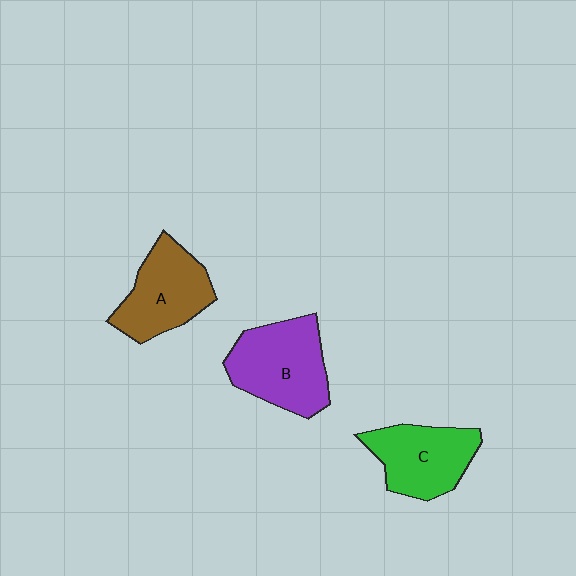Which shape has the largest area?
Shape B (purple).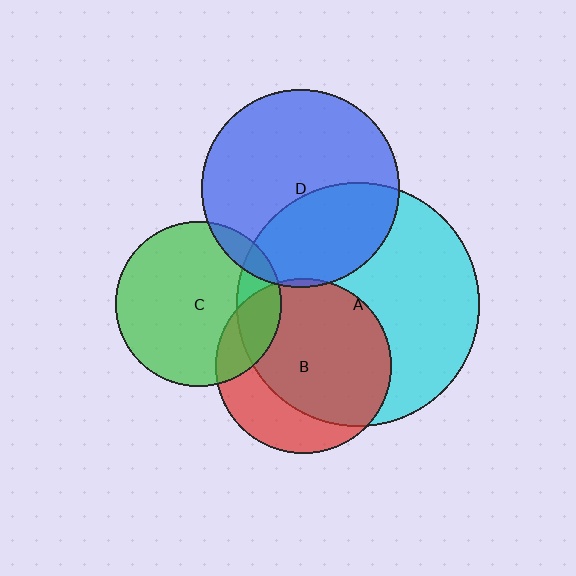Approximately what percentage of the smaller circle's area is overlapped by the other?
Approximately 20%.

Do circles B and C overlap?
Yes.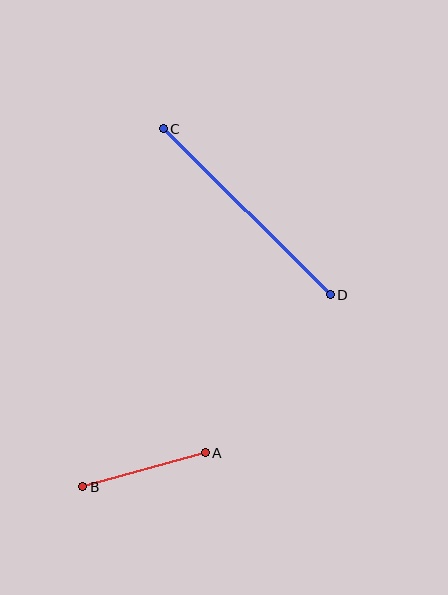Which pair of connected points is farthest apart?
Points C and D are farthest apart.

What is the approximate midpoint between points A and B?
The midpoint is at approximately (144, 470) pixels.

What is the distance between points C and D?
The distance is approximately 236 pixels.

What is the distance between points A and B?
The distance is approximately 127 pixels.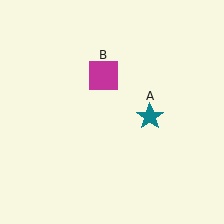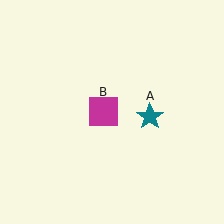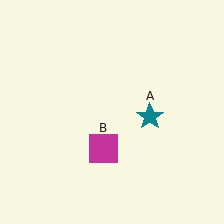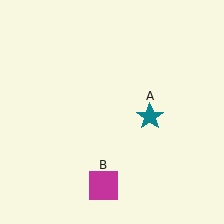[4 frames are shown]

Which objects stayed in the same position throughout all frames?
Teal star (object A) remained stationary.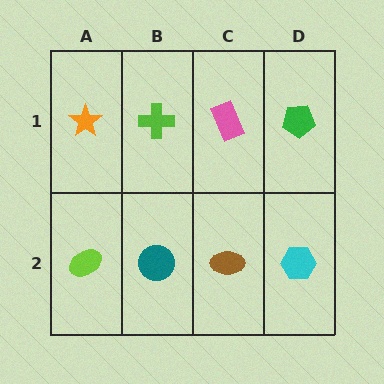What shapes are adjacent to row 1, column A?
A lime ellipse (row 2, column A), a lime cross (row 1, column B).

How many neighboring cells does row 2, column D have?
2.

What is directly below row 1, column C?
A brown ellipse.